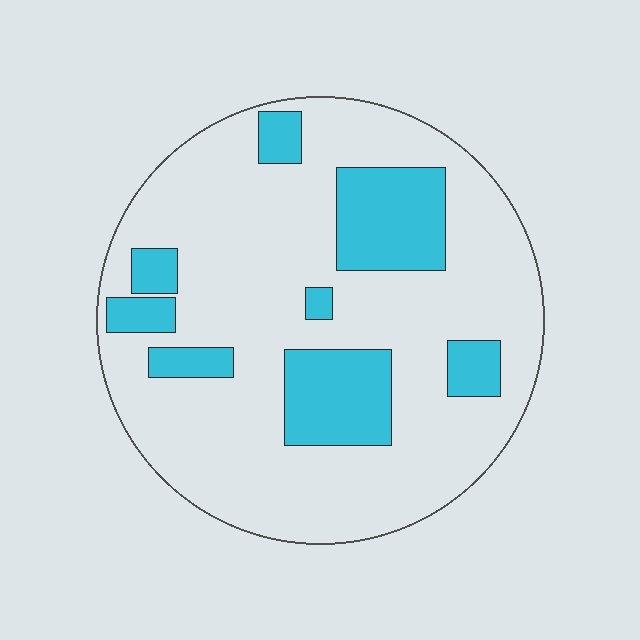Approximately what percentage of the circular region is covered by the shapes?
Approximately 20%.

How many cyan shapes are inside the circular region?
8.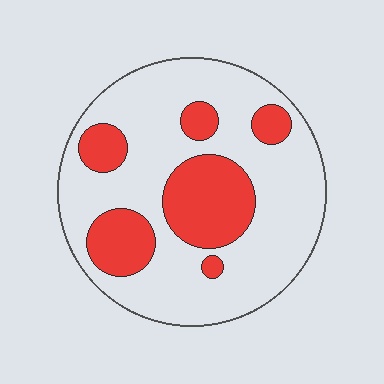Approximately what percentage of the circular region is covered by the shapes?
Approximately 25%.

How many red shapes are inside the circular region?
6.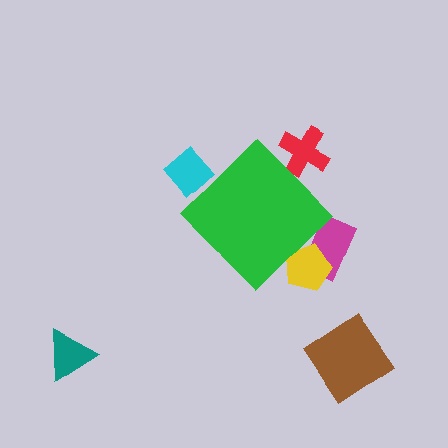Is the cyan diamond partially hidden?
Yes, the cyan diamond is partially hidden behind the green diamond.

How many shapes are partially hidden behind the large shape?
4 shapes are partially hidden.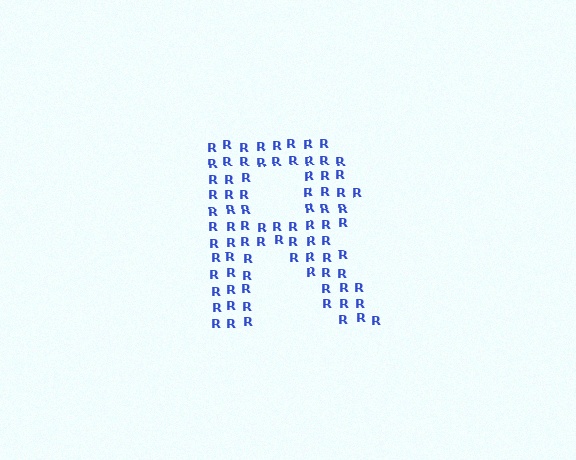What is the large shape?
The large shape is the letter R.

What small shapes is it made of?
It is made of small letter R's.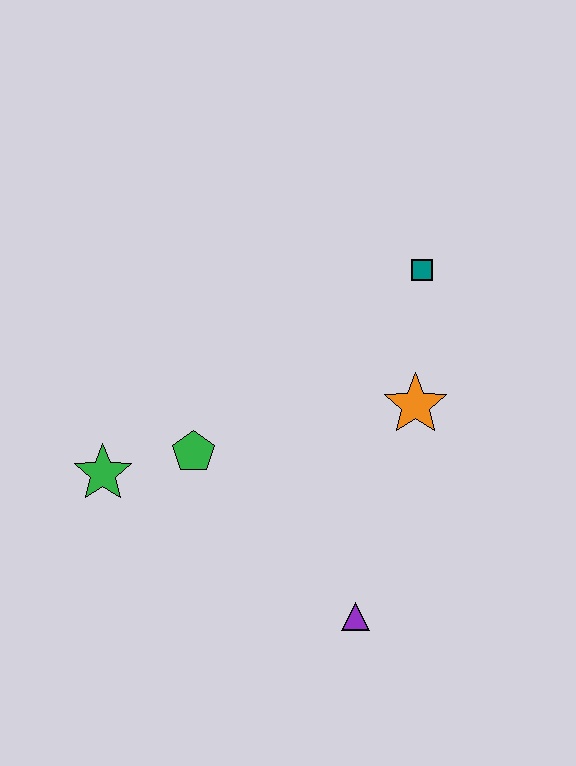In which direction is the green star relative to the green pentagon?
The green star is to the left of the green pentagon.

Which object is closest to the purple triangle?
The orange star is closest to the purple triangle.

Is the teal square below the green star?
No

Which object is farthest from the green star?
The teal square is farthest from the green star.